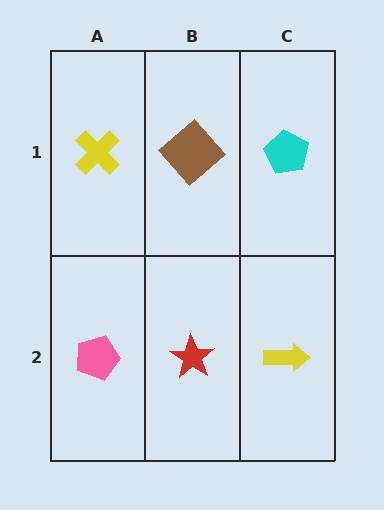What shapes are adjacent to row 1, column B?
A red star (row 2, column B), a yellow cross (row 1, column A), a cyan pentagon (row 1, column C).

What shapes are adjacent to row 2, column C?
A cyan pentagon (row 1, column C), a red star (row 2, column B).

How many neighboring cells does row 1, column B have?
3.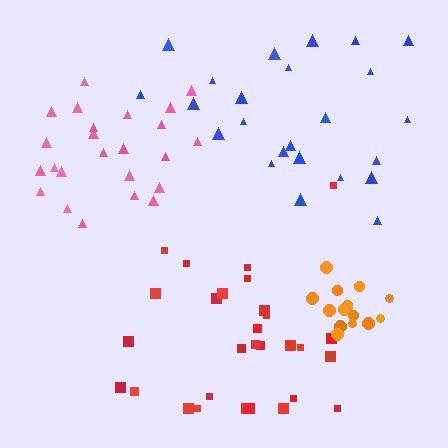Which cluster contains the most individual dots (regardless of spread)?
Red (29).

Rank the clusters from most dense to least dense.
orange, pink, red, blue.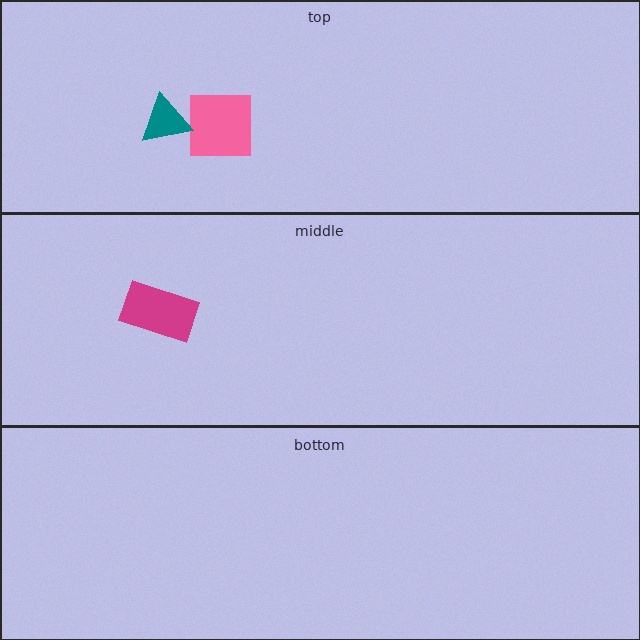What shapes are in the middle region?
The magenta rectangle.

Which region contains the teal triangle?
The top region.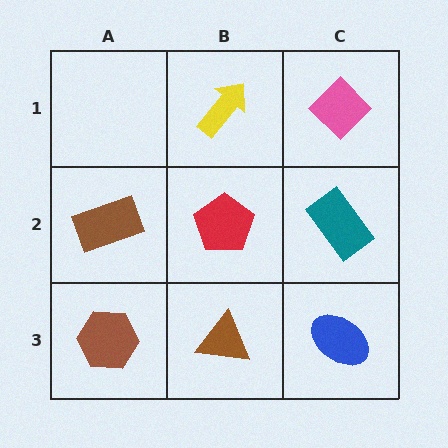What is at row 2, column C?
A teal rectangle.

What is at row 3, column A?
A brown hexagon.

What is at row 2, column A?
A brown rectangle.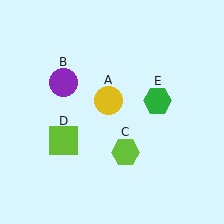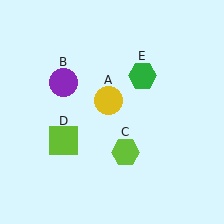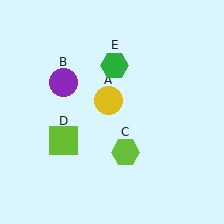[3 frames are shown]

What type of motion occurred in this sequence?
The green hexagon (object E) rotated counterclockwise around the center of the scene.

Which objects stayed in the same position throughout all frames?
Yellow circle (object A) and purple circle (object B) and lime hexagon (object C) and lime square (object D) remained stationary.